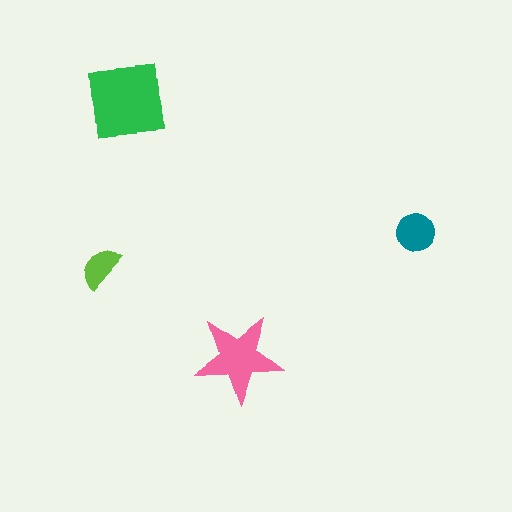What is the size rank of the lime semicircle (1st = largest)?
4th.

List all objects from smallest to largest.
The lime semicircle, the teal circle, the pink star, the green square.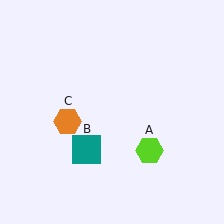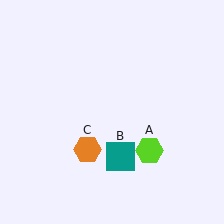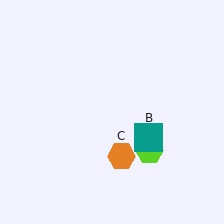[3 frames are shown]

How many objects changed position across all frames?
2 objects changed position: teal square (object B), orange hexagon (object C).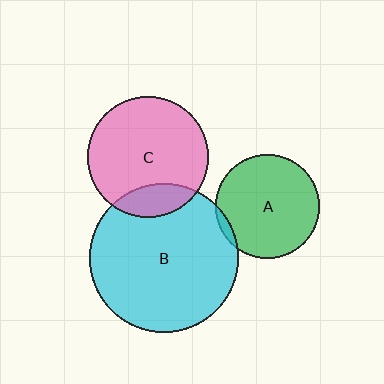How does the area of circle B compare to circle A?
Approximately 2.0 times.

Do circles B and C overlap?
Yes.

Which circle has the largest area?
Circle B (cyan).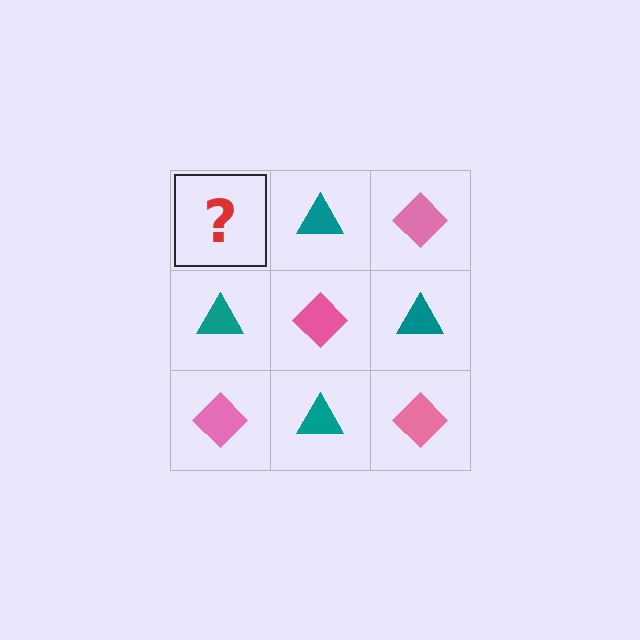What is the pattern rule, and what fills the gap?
The rule is that it alternates pink diamond and teal triangle in a checkerboard pattern. The gap should be filled with a pink diamond.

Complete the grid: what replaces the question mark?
The question mark should be replaced with a pink diamond.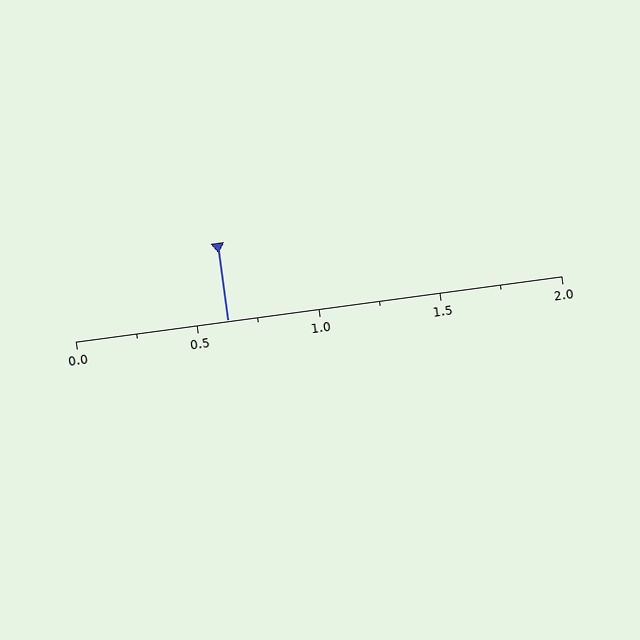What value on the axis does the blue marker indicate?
The marker indicates approximately 0.62.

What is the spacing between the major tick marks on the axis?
The major ticks are spaced 0.5 apart.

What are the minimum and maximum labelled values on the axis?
The axis runs from 0.0 to 2.0.